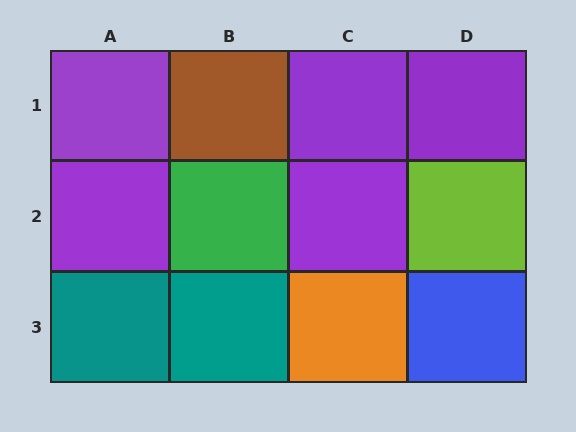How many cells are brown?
1 cell is brown.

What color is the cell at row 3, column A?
Teal.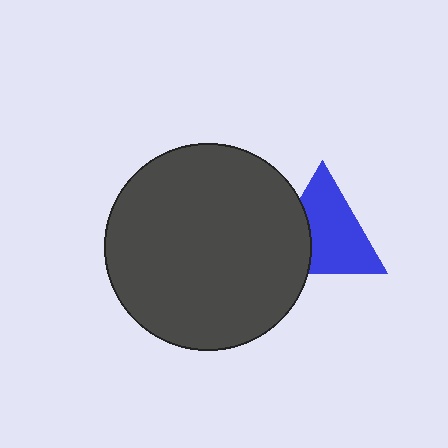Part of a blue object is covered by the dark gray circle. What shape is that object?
It is a triangle.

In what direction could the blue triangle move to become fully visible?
The blue triangle could move right. That would shift it out from behind the dark gray circle entirely.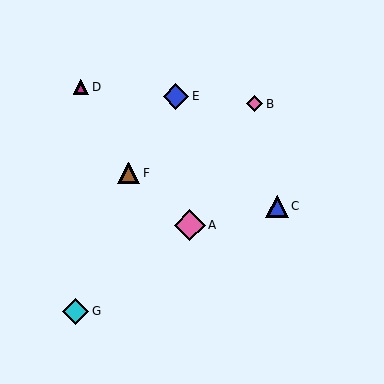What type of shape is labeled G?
Shape G is a cyan diamond.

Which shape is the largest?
The pink diamond (labeled A) is the largest.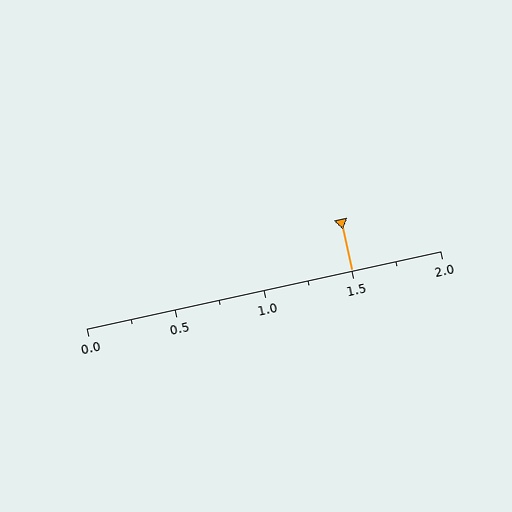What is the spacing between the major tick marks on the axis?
The major ticks are spaced 0.5 apart.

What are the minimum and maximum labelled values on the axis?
The axis runs from 0.0 to 2.0.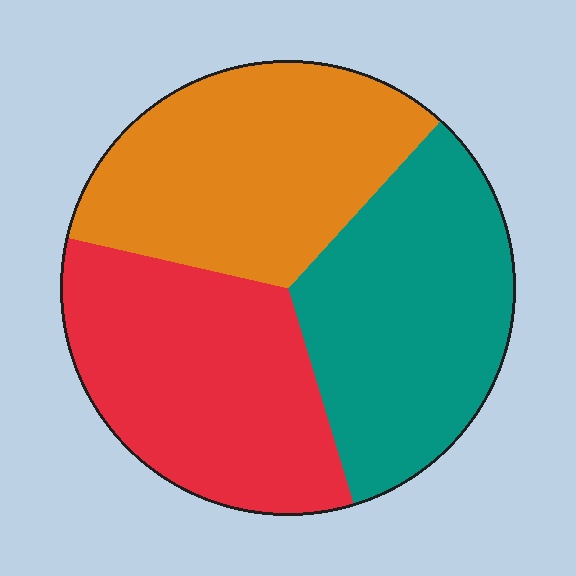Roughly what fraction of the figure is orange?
Orange covers about 35% of the figure.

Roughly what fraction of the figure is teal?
Teal covers roughly 35% of the figure.